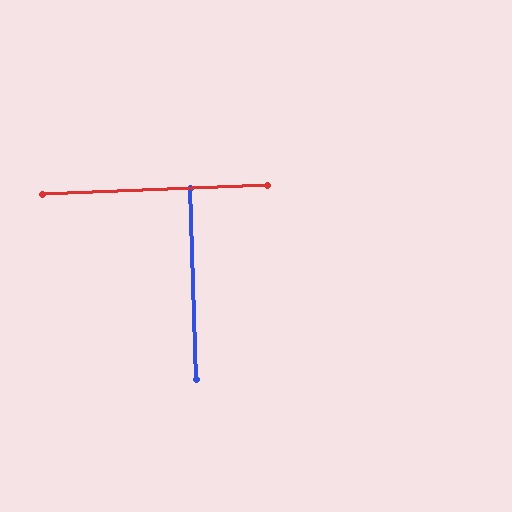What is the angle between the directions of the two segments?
Approximately 89 degrees.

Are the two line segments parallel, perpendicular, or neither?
Perpendicular — they meet at approximately 89°.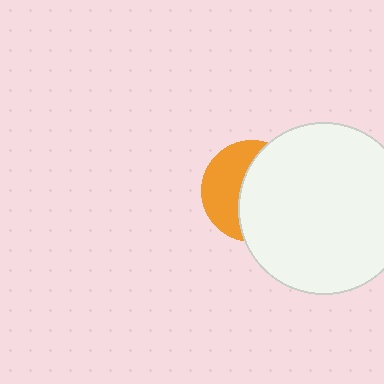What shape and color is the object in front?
The object in front is a white circle.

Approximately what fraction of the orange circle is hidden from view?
Roughly 58% of the orange circle is hidden behind the white circle.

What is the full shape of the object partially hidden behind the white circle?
The partially hidden object is an orange circle.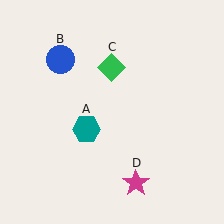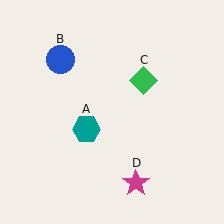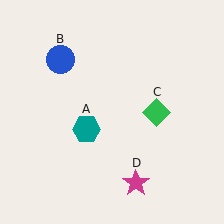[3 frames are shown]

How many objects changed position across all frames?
1 object changed position: green diamond (object C).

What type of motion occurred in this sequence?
The green diamond (object C) rotated clockwise around the center of the scene.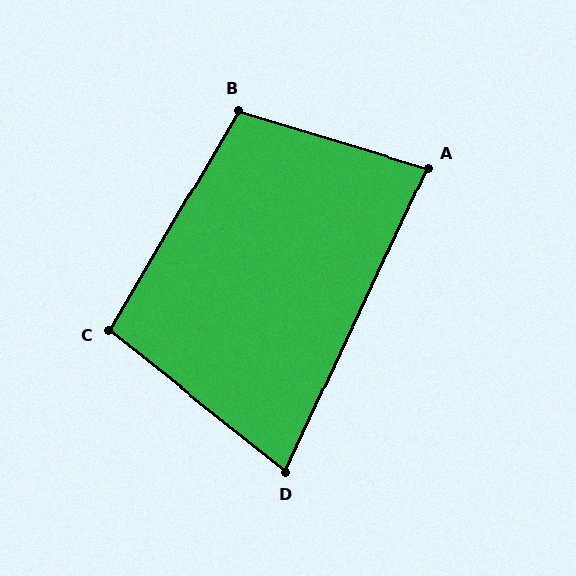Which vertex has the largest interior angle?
B, at approximately 103 degrees.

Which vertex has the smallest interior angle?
D, at approximately 77 degrees.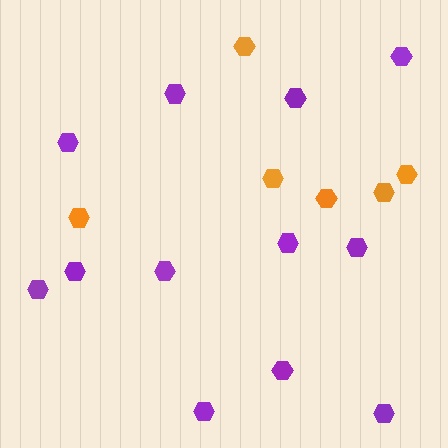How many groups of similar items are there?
There are 2 groups: one group of orange hexagons (6) and one group of purple hexagons (12).